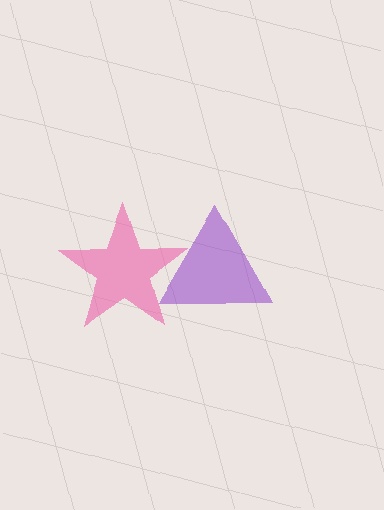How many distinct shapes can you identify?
There are 2 distinct shapes: a pink star, a purple triangle.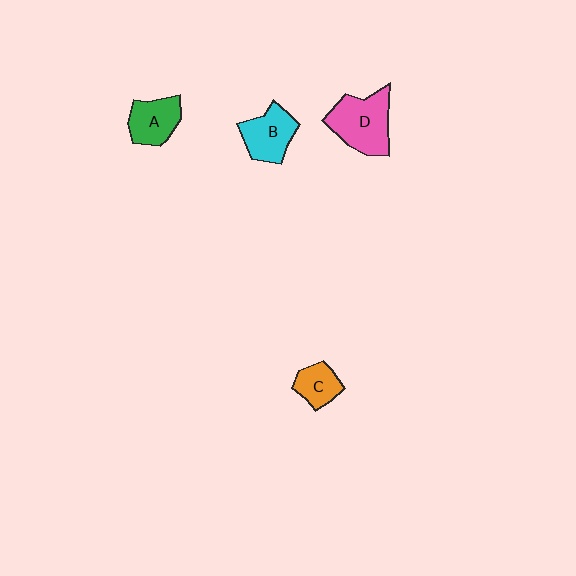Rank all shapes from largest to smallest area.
From largest to smallest: D (pink), B (cyan), A (green), C (orange).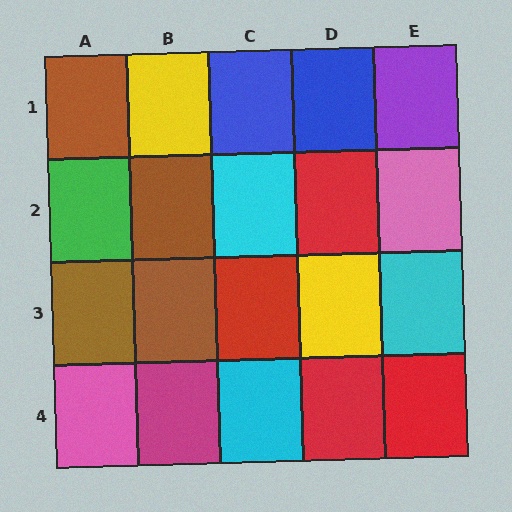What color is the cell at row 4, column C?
Cyan.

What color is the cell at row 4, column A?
Pink.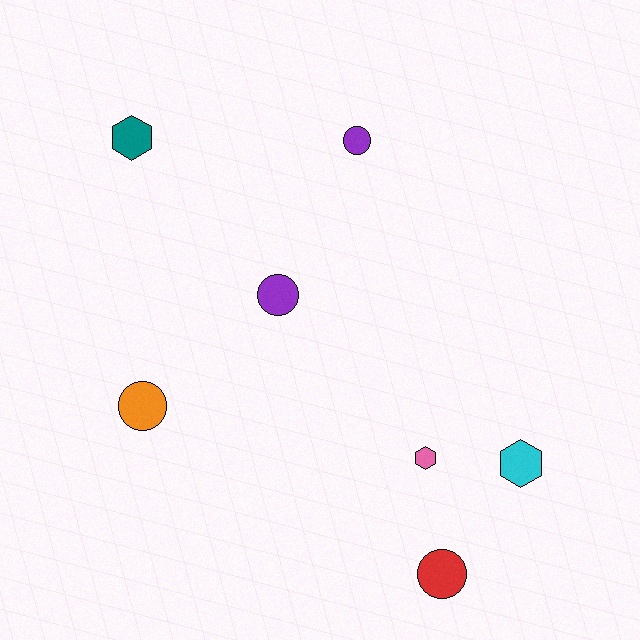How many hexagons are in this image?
There are 3 hexagons.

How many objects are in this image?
There are 7 objects.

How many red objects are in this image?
There is 1 red object.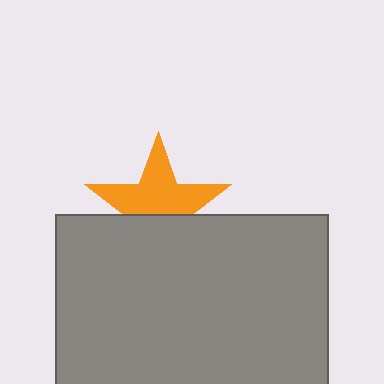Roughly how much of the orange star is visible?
About half of it is visible (roughly 60%).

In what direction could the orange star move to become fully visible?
The orange star could move up. That would shift it out from behind the gray rectangle entirely.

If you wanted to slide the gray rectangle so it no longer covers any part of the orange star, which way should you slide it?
Slide it down — that is the most direct way to separate the two shapes.